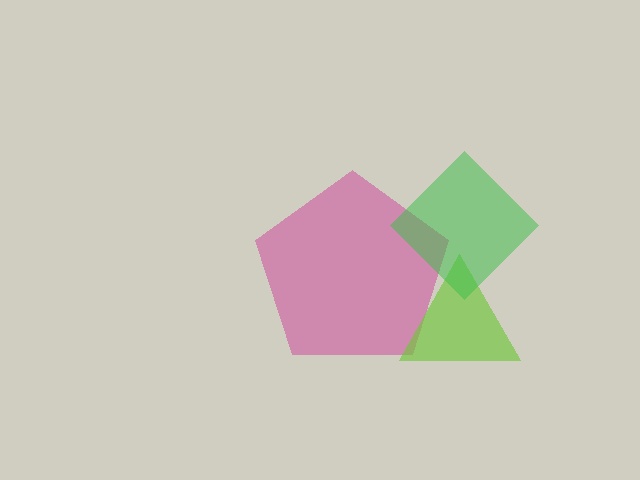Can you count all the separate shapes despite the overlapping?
Yes, there are 3 separate shapes.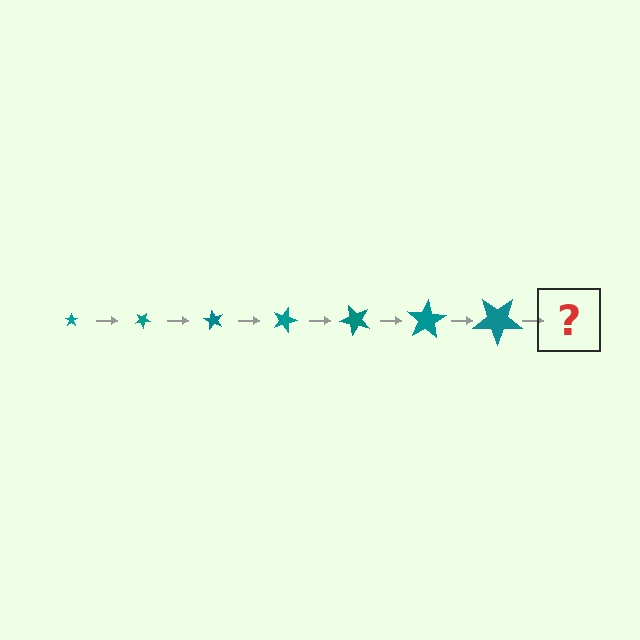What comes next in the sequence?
The next element should be a star, larger than the previous one and rotated 210 degrees from the start.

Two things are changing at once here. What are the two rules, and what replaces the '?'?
The two rules are that the star grows larger each step and it rotates 30 degrees each step. The '?' should be a star, larger than the previous one and rotated 210 degrees from the start.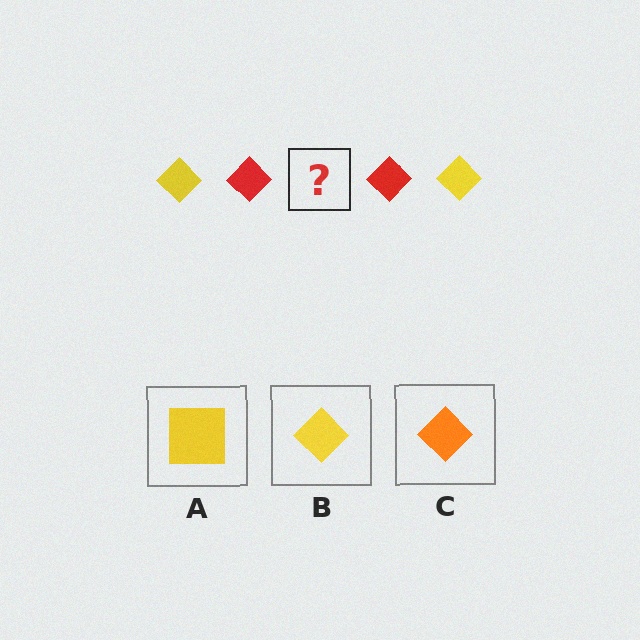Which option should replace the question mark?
Option B.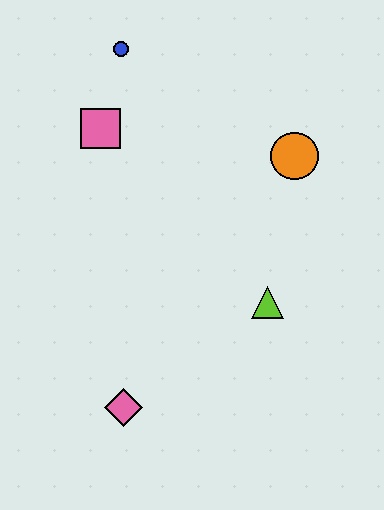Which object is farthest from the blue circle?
The pink diamond is farthest from the blue circle.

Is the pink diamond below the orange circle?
Yes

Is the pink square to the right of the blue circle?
No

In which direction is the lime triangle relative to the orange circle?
The lime triangle is below the orange circle.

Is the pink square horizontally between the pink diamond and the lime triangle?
No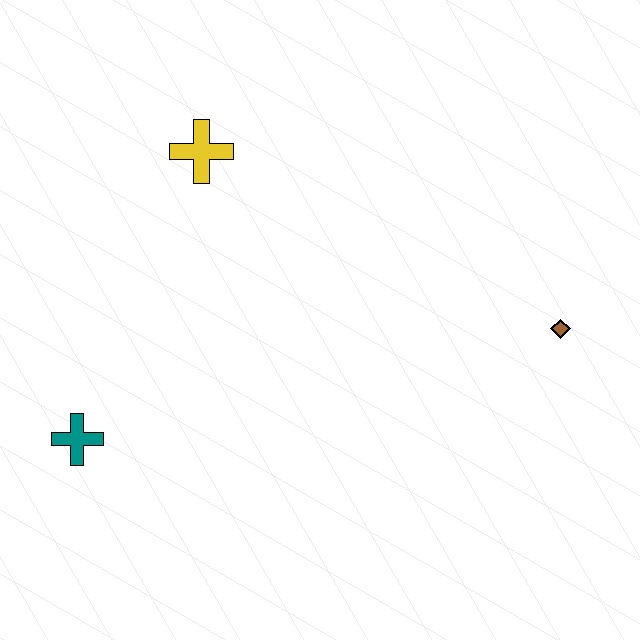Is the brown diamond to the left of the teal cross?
No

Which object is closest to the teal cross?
The yellow cross is closest to the teal cross.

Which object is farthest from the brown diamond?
The teal cross is farthest from the brown diamond.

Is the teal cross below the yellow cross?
Yes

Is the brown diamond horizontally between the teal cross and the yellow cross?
No